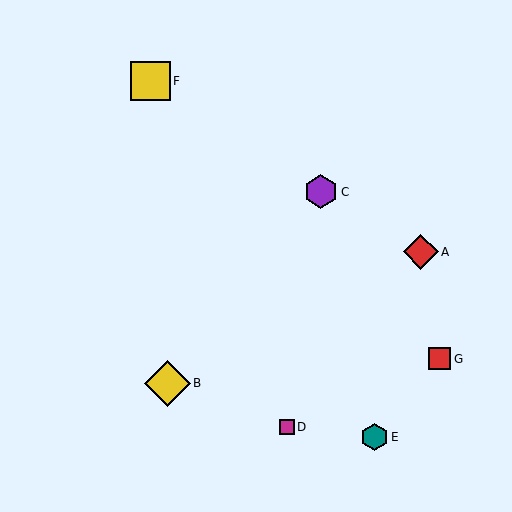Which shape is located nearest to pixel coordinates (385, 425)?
The teal hexagon (labeled E) at (374, 437) is nearest to that location.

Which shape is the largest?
The yellow diamond (labeled B) is the largest.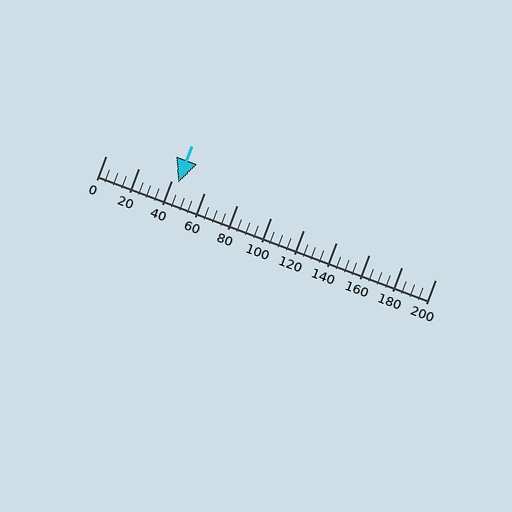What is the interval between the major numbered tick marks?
The major tick marks are spaced 20 units apart.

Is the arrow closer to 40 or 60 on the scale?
The arrow is closer to 40.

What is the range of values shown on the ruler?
The ruler shows values from 0 to 200.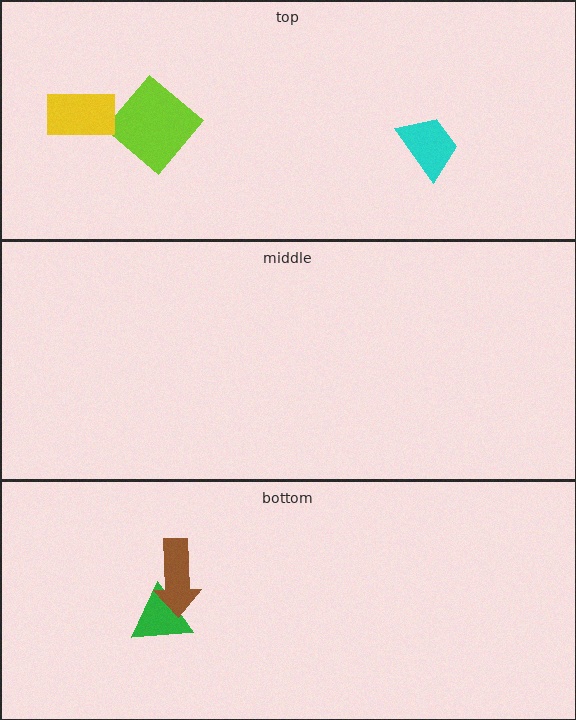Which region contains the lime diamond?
The top region.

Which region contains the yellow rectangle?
The top region.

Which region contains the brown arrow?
The bottom region.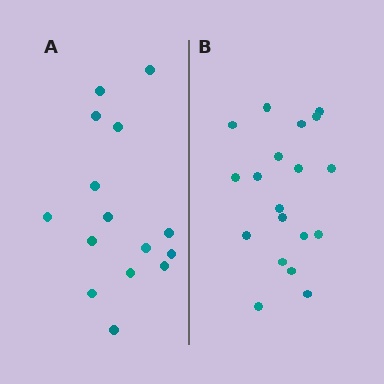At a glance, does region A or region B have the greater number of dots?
Region B (the right region) has more dots.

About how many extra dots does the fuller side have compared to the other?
Region B has about 4 more dots than region A.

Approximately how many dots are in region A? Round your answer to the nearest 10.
About 20 dots. (The exact count is 15, which rounds to 20.)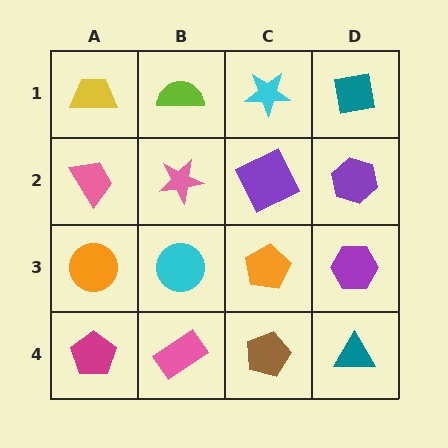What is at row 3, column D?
A purple hexagon.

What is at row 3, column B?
A cyan circle.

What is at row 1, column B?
A lime semicircle.